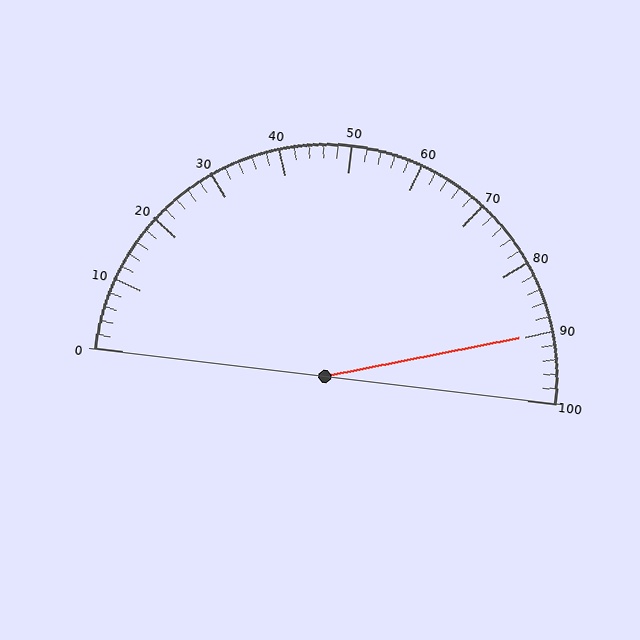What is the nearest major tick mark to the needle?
The nearest major tick mark is 90.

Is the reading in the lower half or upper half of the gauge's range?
The reading is in the upper half of the range (0 to 100).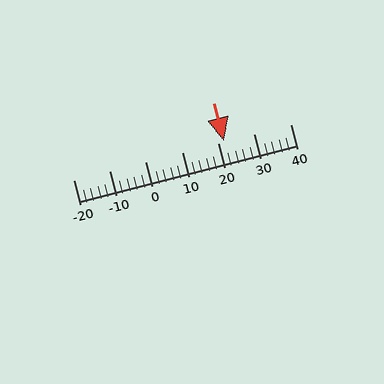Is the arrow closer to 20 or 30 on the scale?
The arrow is closer to 20.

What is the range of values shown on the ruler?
The ruler shows values from -20 to 40.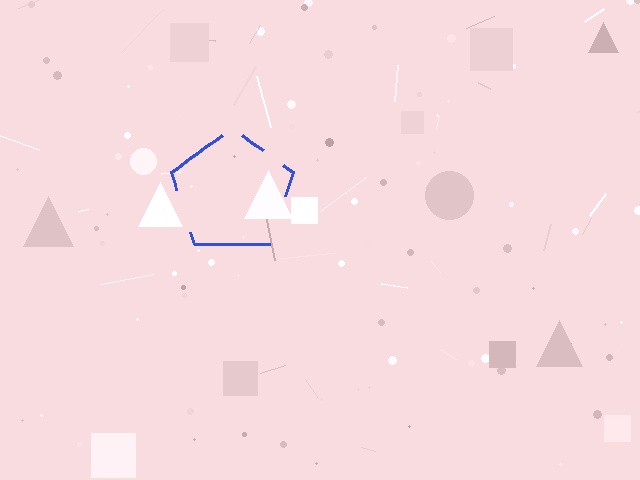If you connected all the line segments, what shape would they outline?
They would outline a pentagon.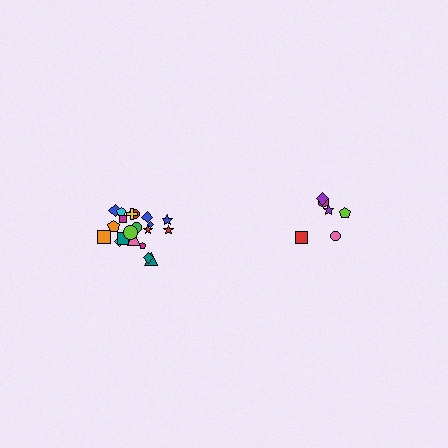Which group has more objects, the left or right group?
The left group.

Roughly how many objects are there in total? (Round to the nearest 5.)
Roughly 30 objects in total.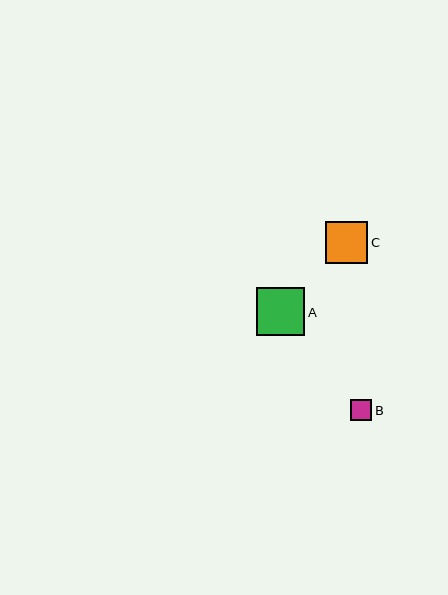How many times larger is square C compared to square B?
Square C is approximately 2.0 times the size of square B.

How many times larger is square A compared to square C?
Square A is approximately 1.1 times the size of square C.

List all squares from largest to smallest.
From largest to smallest: A, C, B.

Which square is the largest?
Square A is the largest with a size of approximately 48 pixels.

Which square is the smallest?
Square B is the smallest with a size of approximately 21 pixels.